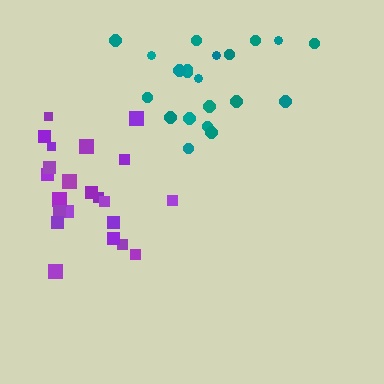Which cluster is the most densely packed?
Purple.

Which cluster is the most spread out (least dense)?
Teal.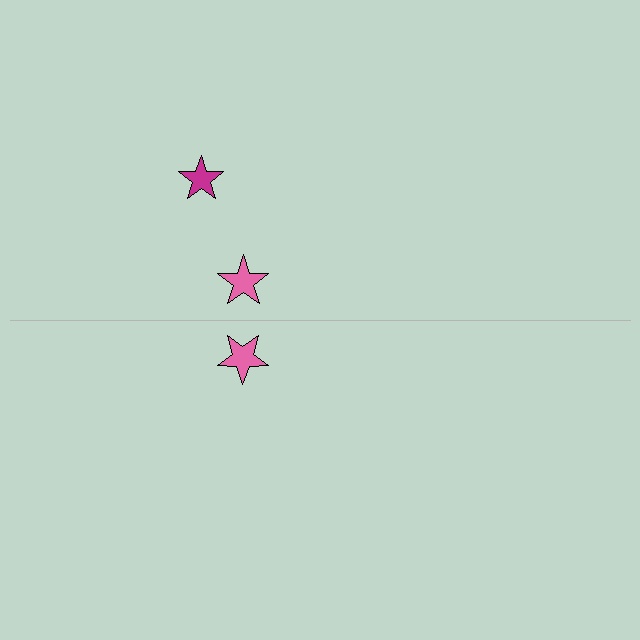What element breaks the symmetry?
A magenta star is missing from the bottom side.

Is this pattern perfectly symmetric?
No, the pattern is not perfectly symmetric. A magenta star is missing from the bottom side.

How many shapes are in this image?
There are 3 shapes in this image.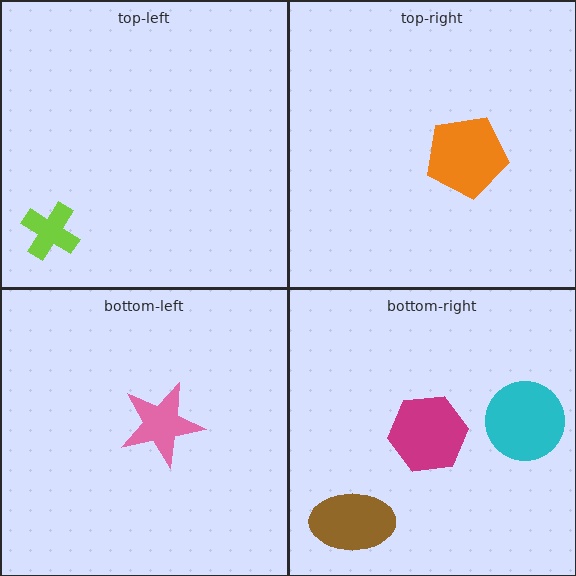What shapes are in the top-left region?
The lime cross.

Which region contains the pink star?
The bottom-left region.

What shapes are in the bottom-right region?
The cyan circle, the magenta hexagon, the brown ellipse.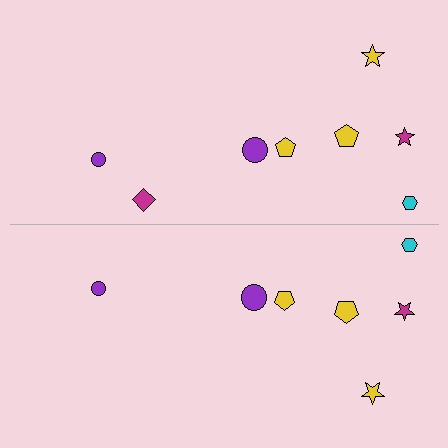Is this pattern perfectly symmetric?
No, the pattern is not perfectly symmetric. A magenta diamond is missing from the bottom side.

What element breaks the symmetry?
A magenta diamond is missing from the bottom side.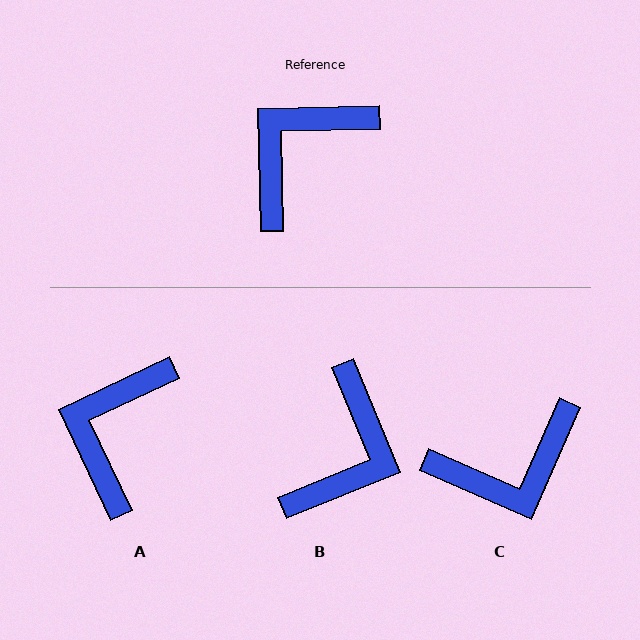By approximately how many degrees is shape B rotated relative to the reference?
Approximately 159 degrees clockwise.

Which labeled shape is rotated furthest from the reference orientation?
B, about 159 degrees away.